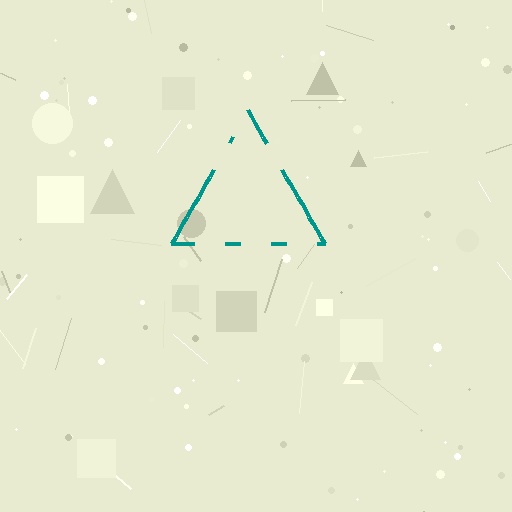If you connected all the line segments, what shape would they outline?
They would outline a triangle.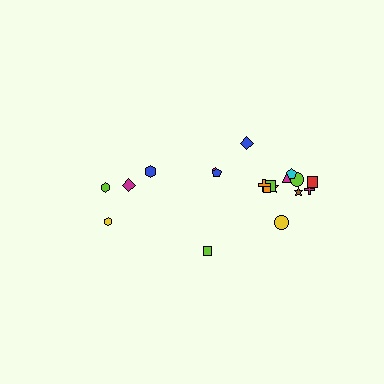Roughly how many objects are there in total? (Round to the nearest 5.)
Roughly 20 objects in total.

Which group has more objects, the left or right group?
The right group.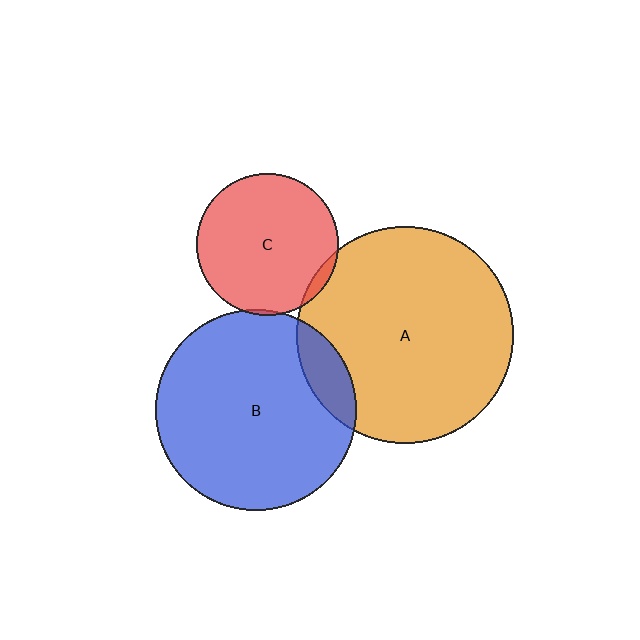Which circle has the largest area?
Circle A (orange).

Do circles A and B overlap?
Yes.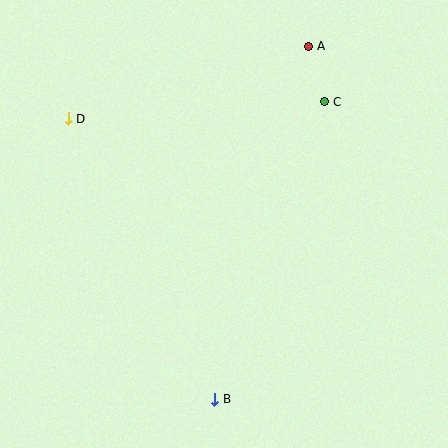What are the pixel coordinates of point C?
Point C is at (325, 102).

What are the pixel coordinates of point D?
Point D is at (68, 119).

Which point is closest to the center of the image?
Point C at (325, 102) is closest to the center.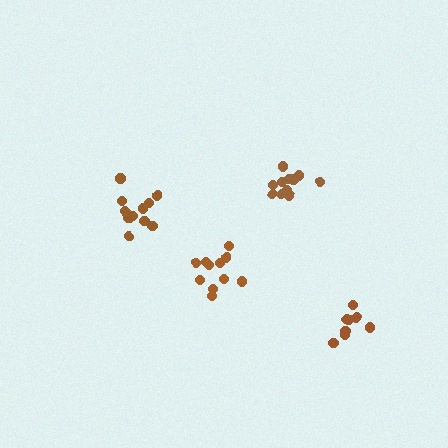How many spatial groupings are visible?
There are 4 spatial groupings.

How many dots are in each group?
Group 1: 11 dots, Group 2: 12 dots, Group 3: 12 dots, Group 4: 8 dots (43 total).